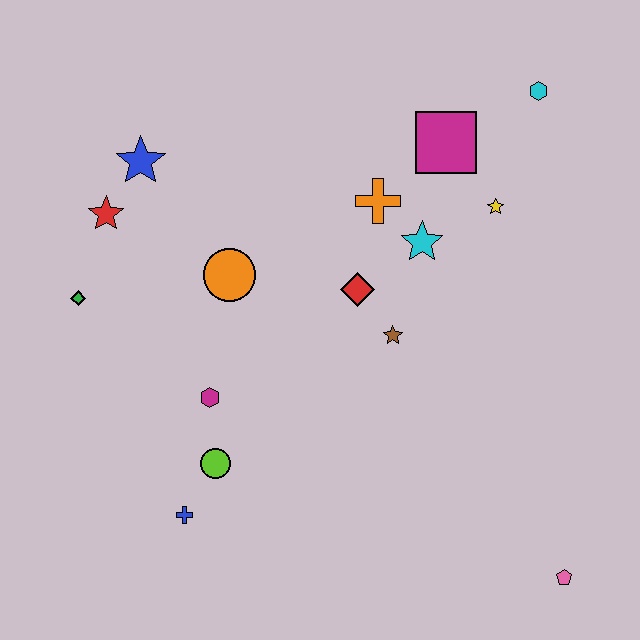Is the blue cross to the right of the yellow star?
No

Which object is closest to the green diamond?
The red star is closest to the green diamond.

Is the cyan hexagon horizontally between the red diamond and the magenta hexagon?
No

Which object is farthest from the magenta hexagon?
The cyan hexagon is farthest from the magenta hexagon.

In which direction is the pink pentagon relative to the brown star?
The pink pentagon is below the brown star.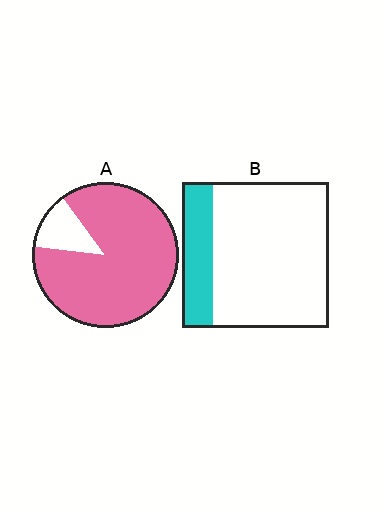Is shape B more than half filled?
No.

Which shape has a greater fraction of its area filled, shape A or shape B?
Shape A.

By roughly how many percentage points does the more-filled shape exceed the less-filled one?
By roughly 65 percentage points (A over B).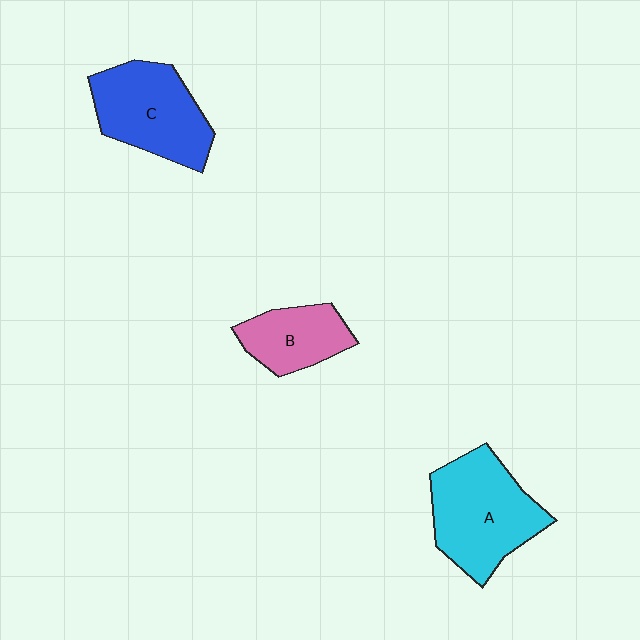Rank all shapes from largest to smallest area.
From largest to smallest: A (cyan), C (blue), B (pink).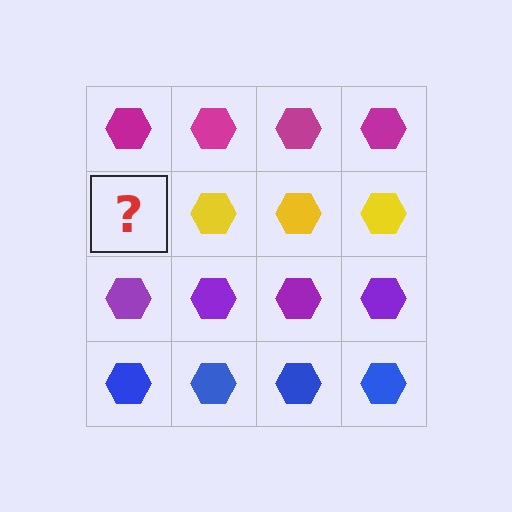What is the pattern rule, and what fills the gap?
The rule is that each row has a consistent color. The gap should be filled with a yellow hexagon.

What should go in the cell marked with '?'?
The missing cell should contain a yellow hexagon.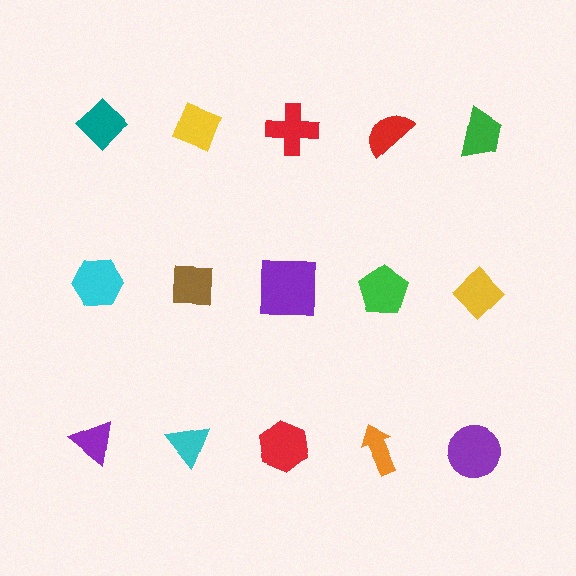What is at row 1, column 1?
A teal diamond.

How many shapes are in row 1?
5 shapes.